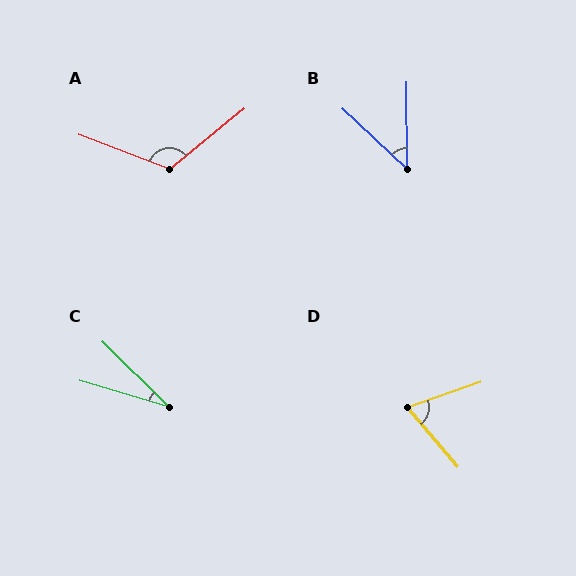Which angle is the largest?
A, at approximately 120 degrees.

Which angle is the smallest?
C, at approximately 28 degrees.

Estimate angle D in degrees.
Approximately 69 degrees.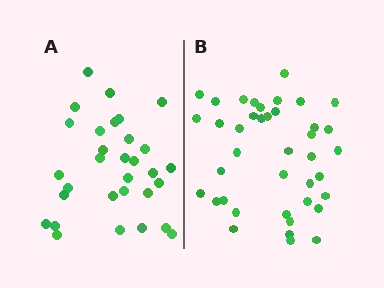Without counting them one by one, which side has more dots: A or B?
Region B (the right region) has more dots.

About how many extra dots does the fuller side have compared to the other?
Region B has roughly 8 or so more dots than region A.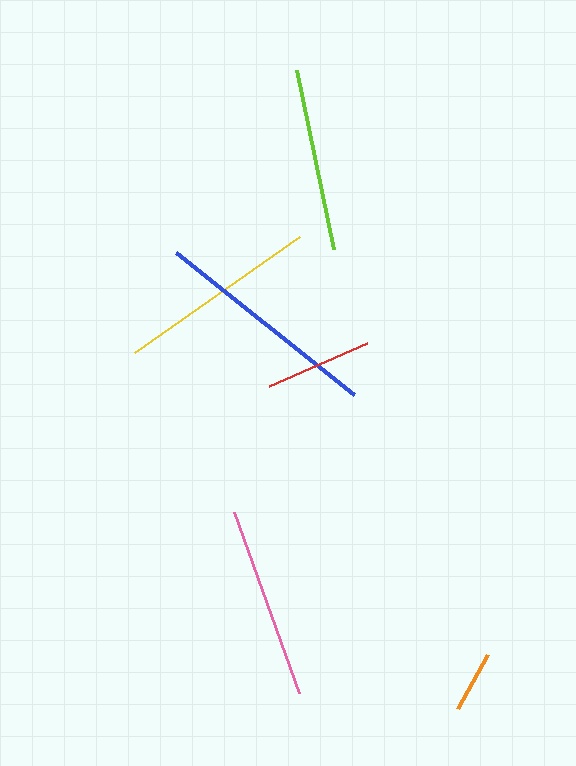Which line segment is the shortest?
The orange line is the shortest at approximately 62 pixels.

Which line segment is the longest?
The blue line is the longest at approximately 228 pixels.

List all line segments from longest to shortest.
From longest to shortest: blue, yellow, pink, lime, red, orange.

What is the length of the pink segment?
The pink segment is approximately 192 pixels long.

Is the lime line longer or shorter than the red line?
The lime line is longer than the red line.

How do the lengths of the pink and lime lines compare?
The pink and lime lines are approximately the same length.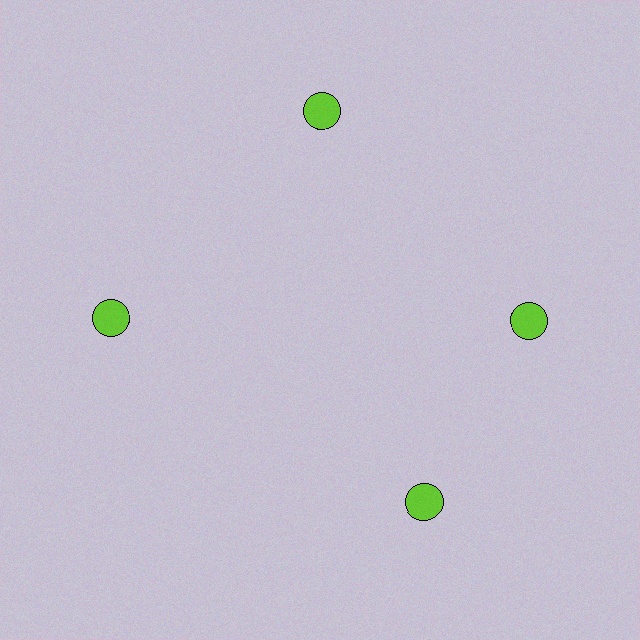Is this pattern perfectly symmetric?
No. The 4 lime circles are arranged in a ring, but one element near the 6 o'clock position is rotated out of alignment along the ring, breaking the 4-fold rotational symmetry.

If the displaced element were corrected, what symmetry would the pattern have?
It would have 4-fold rotational symmetry — the pattern would map onto itself every 90 degrees.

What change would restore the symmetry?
The symmetry would be restored by rotating it back into even spacing with its neighbors so that all 4 circles sit at equal angles and equal distance from the center.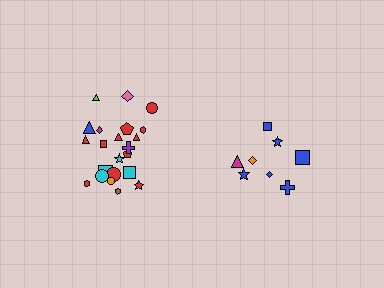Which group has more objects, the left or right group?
The left group.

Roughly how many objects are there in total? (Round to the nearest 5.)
Roughly 30 objects in total.